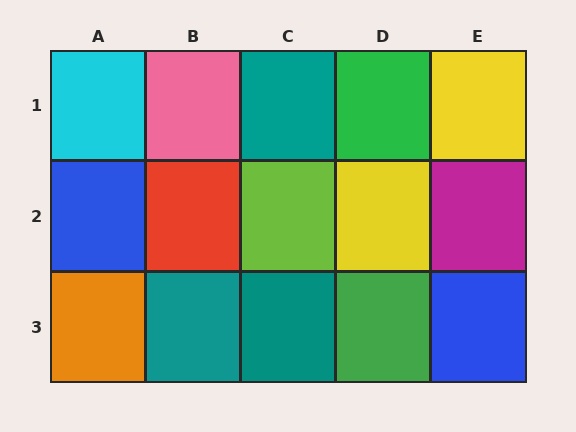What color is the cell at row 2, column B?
Red.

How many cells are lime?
1 cell is lime.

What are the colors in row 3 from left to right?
Orange, teal, teal, green, blue.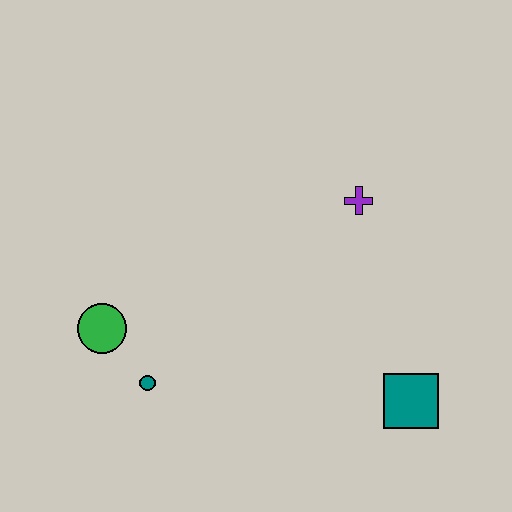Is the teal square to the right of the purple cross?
Yes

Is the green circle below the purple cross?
Yes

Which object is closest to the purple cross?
The teal square is closest to the purple cross.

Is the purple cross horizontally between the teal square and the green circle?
Yes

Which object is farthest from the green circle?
The teal square is farthest from the green circle.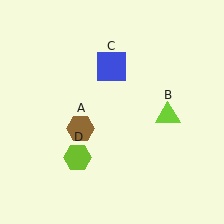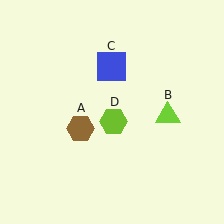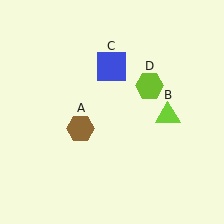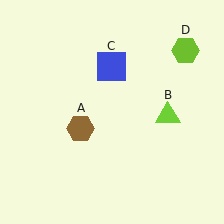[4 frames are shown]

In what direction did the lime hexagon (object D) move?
The lime hexagon (object D) moved up and to the right.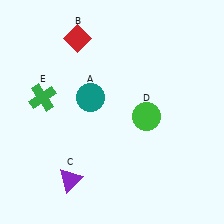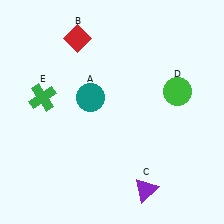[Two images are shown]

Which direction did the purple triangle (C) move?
The purple triangle (C) moved right.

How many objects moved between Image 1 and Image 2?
2 objects moved between the two images.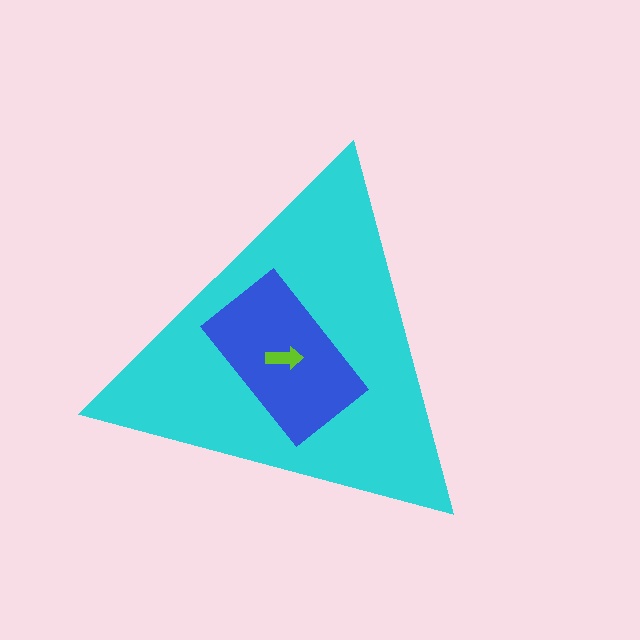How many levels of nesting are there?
3.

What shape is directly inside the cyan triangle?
The blue rectangle.